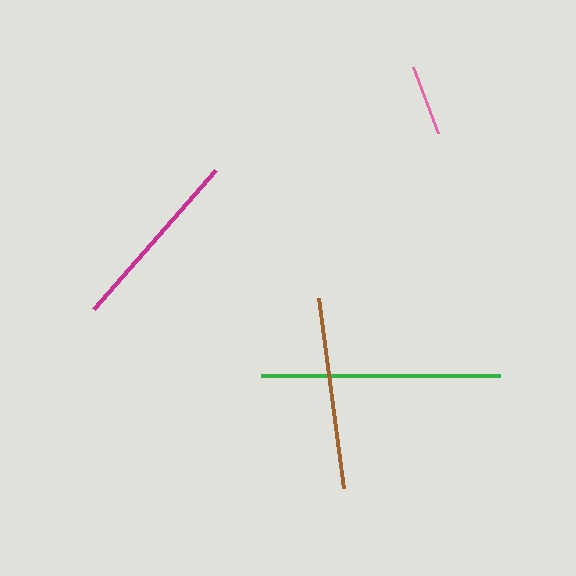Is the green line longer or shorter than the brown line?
The green line is longer than the brown line.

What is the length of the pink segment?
The pink segment is approximately 71 pixels long.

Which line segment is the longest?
The green line is the longest at approximately 239 pixels.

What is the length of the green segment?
The green segment is approximately 239 pixels long.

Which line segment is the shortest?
The pink line is the shortest at approximately 71 pixels.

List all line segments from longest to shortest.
From longest to shortest: green, brown, magenta, pink.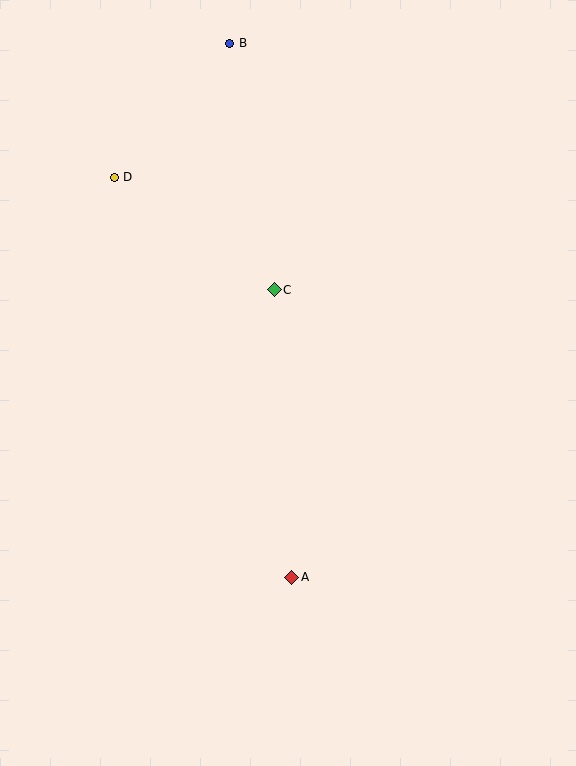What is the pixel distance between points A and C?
The distance between A and C is 288 pixels.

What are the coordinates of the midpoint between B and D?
The midpoint between B and D is at (172, 110).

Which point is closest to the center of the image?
Point C at (274, 290) is closest to the center.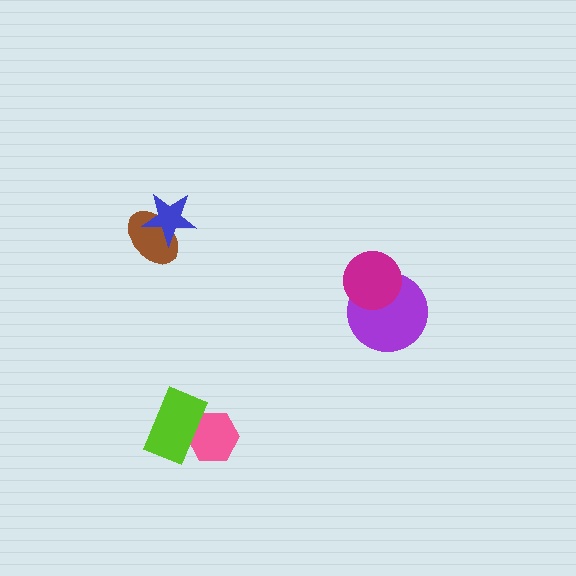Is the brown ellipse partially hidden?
Yes, it is partially covered by another shape.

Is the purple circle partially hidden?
Yes, it is partially covered by another shape.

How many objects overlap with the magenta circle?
1 object overlaps with the magenta circle.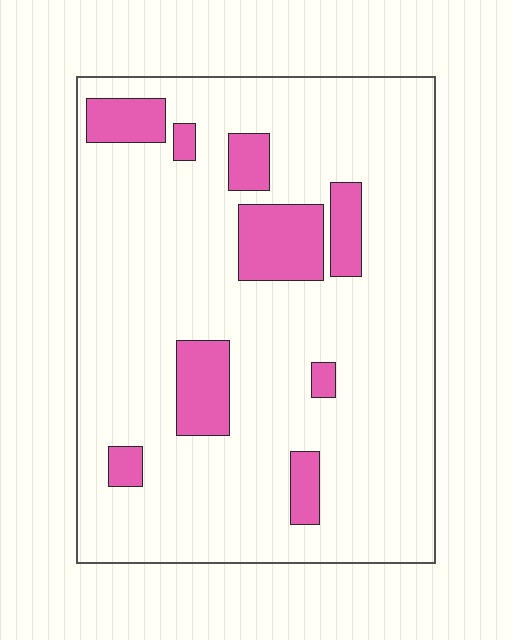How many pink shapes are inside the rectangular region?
9.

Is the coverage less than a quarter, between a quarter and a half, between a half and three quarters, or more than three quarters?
Less than a quarter.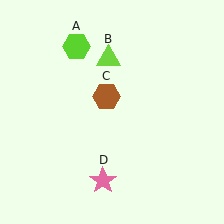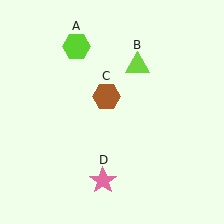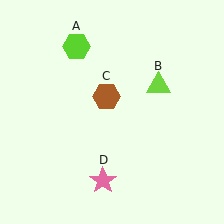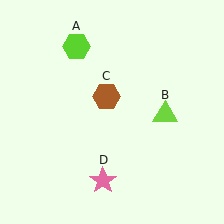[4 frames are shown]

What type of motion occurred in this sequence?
The lime triangle (object B) rotated clockwise around the center of the scene.